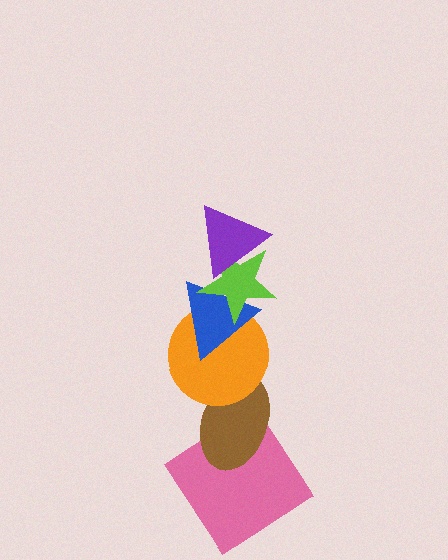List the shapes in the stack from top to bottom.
From top to bottom: the purple triangle, the lime star, the blue triangle, the orange circle, the brown ellipse, the pink diamond.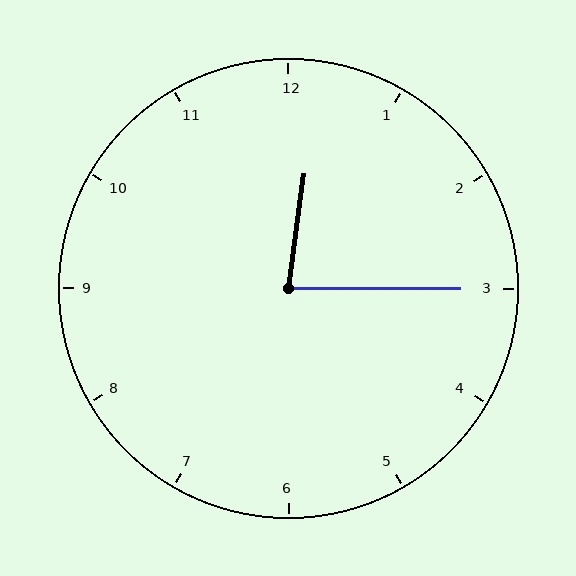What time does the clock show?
12:15.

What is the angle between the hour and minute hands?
Approximately 82 degrees.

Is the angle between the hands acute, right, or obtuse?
It is acute.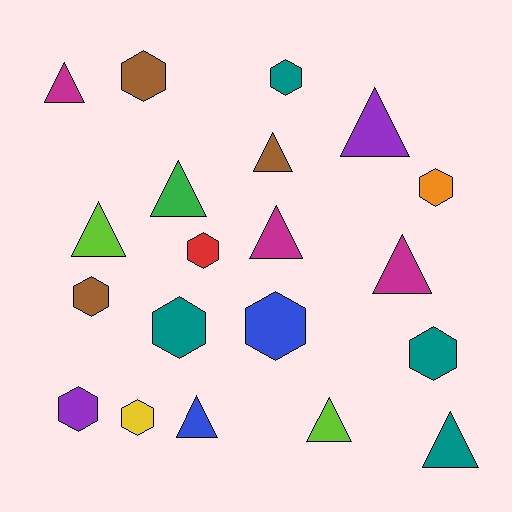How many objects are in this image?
There are 20 objects.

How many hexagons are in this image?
There are 10 hexagons.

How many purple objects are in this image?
There are 2 purple objects.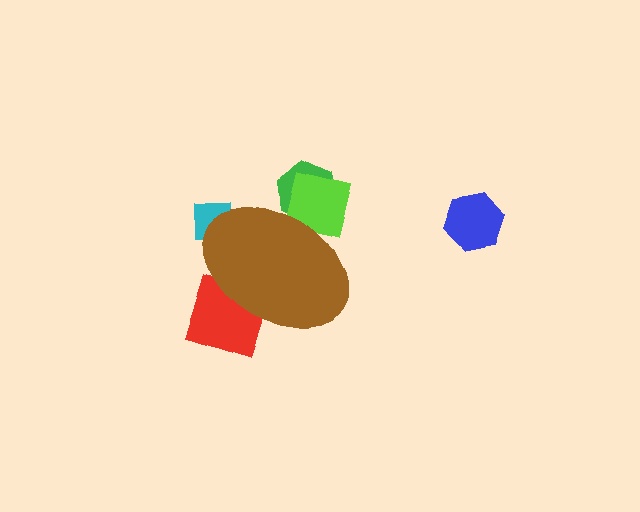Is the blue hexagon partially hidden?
No, the blue hexagon is fully visible.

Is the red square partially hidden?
Yes, the red square is partially hidden behind the brown ellipse.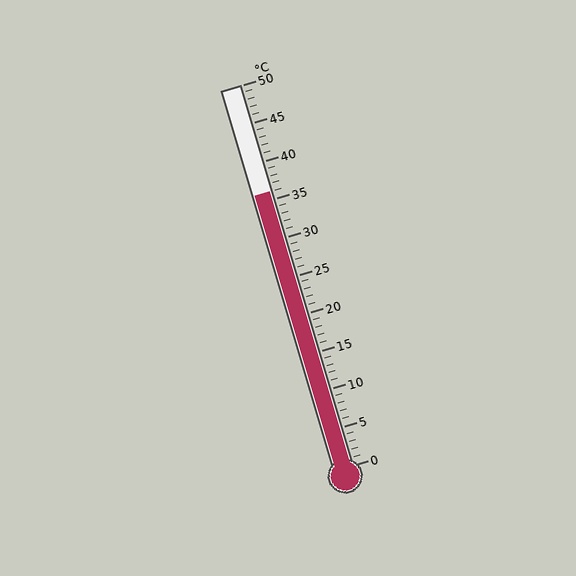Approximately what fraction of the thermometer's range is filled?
The thermometer is filled to approximately 70% of its range.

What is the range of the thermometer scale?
The thermometer scale ranges from 0°C to 50°C.